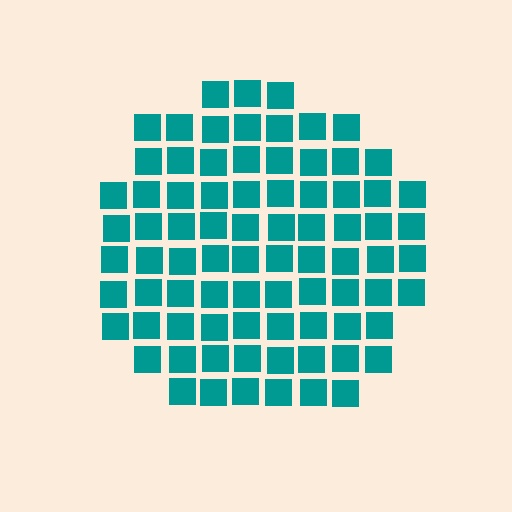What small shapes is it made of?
It is made of small squares.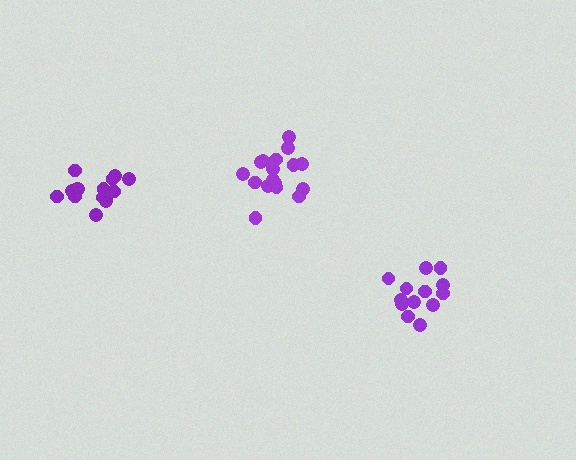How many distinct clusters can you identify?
There are 3 distinct clusters.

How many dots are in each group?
Group 1: 13 dots, Group 2: 15 dots, Group 3: 18 dots (46 total).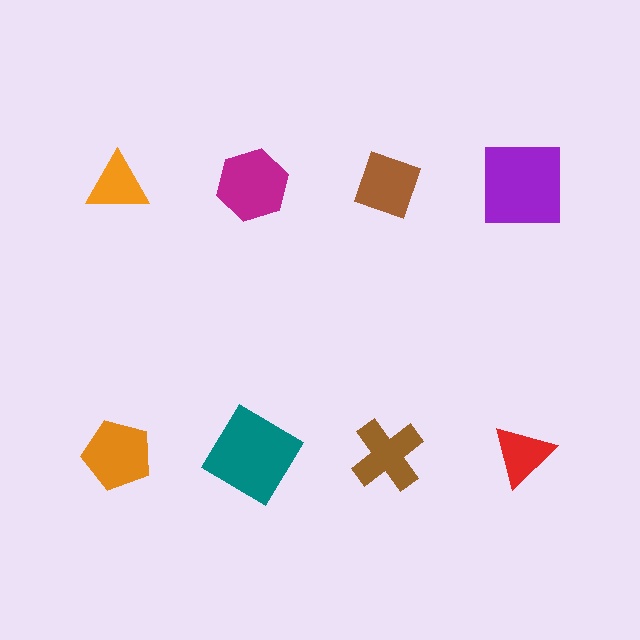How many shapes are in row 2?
4 shapes.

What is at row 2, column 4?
A red triangle.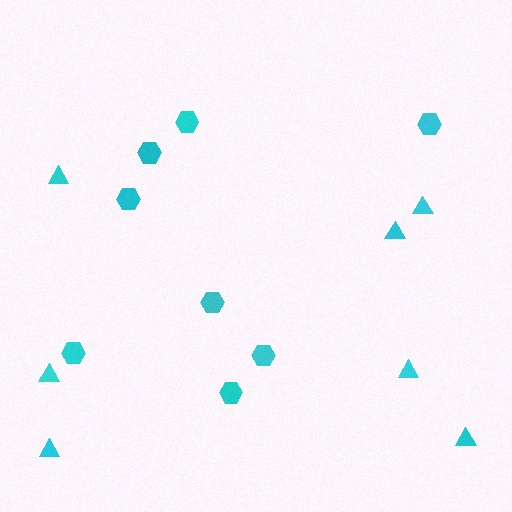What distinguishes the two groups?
There are 2 groups: one group of triangles (7) and one group of hexagons (8).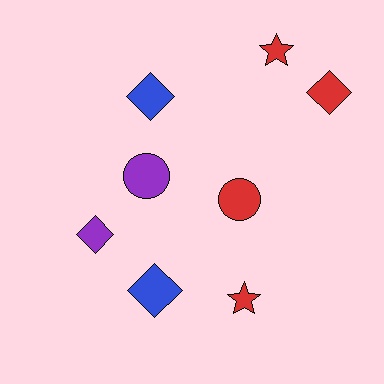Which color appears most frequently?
Red, with 4 objects.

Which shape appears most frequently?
Diamond, with 4 objects.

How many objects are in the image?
There are 8 objects.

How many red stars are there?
There are 2 red stars.